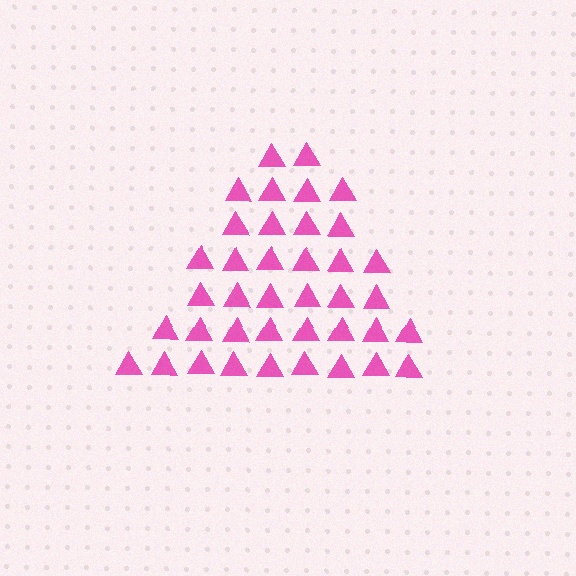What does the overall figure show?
The overall figure shows a triangle.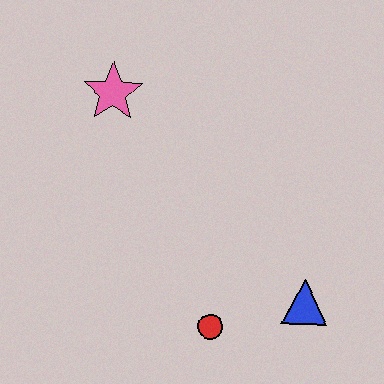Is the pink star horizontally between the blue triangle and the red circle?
No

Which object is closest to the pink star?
The red circle is closest to the pink star.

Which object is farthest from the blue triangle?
The pink star is farthest from the blue triangle.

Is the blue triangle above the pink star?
No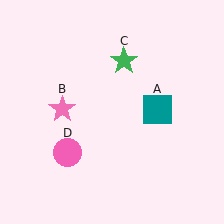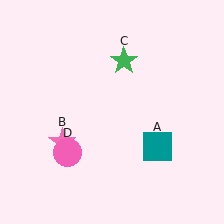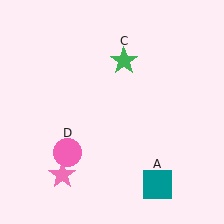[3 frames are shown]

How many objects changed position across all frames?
2 objects changed position: teal square (object A), pink star (object B).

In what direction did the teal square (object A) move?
The teal square (object A) moved down.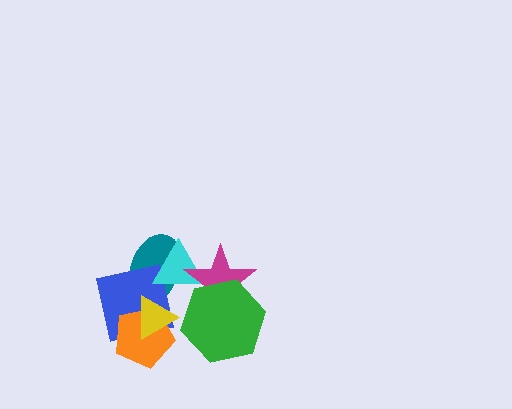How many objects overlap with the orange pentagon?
2 objects overlap with the orange pentagon.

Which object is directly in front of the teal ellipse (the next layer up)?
The blue square is directly in front of the teal ellipse.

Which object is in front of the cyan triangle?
The magenta star is in front of the cyan triangle.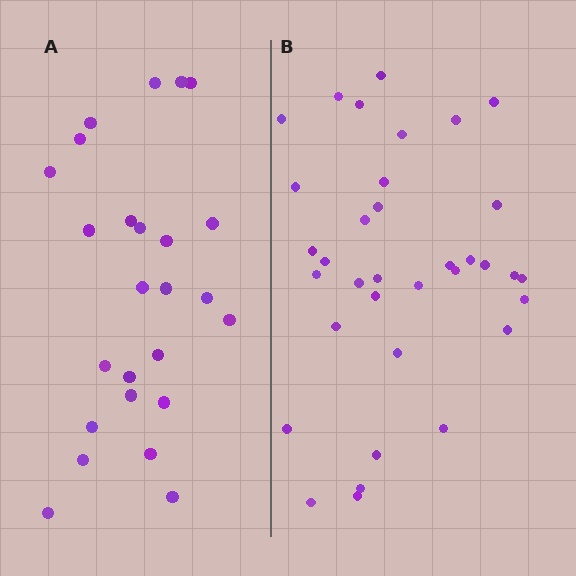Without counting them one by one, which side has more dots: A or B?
Region B (the right region) has more dots.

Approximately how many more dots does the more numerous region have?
Region B has roughly 10 or so more dots than region A.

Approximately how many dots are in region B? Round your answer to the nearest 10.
About 40 dots. (The exact count is 35, which rounds to 40.)